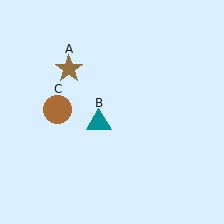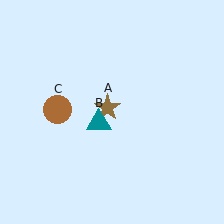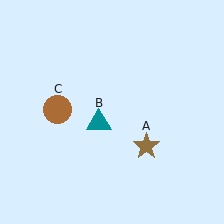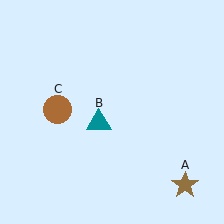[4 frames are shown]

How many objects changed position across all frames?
1 object changed position: brown star (object A).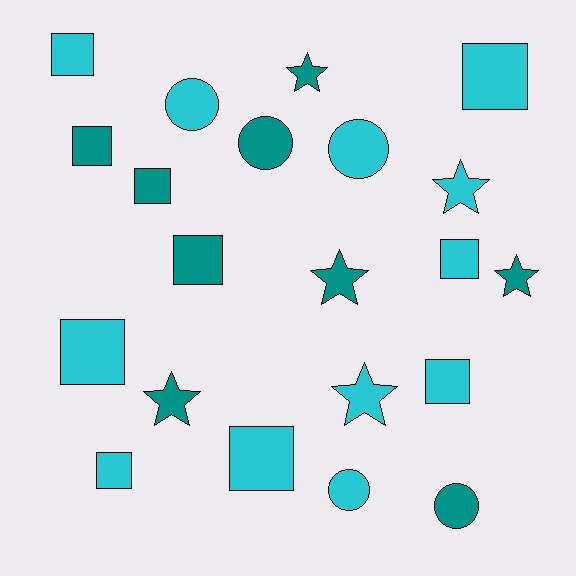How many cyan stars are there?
There are 2 cyan stars.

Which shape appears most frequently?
Square, with 10 objects.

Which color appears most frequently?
Cyan, with 12 objects.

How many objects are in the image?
There are 21 objects.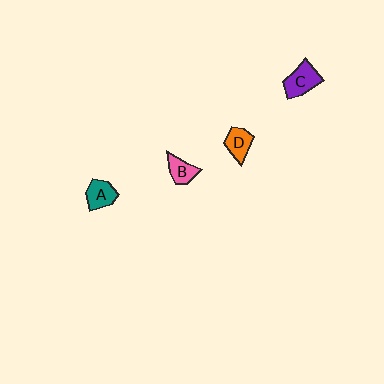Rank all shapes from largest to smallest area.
From largest to smallest: C (purple), A (teal), D (orange), B (pink).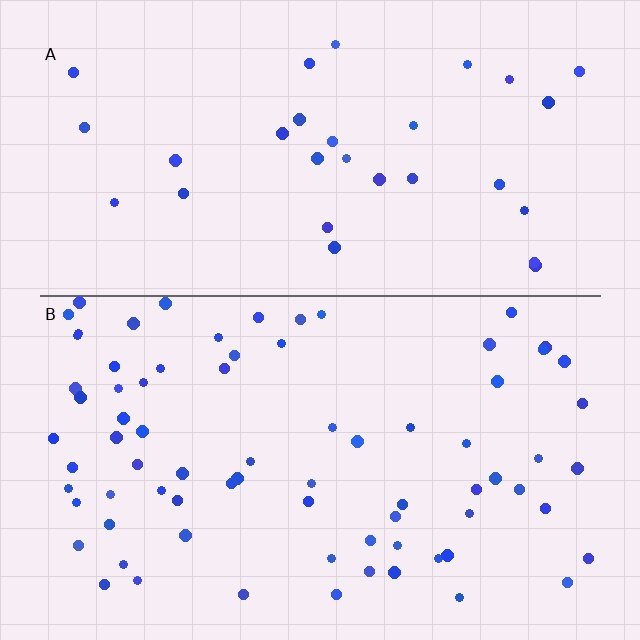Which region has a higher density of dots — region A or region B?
B (the bottom).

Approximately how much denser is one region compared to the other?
Approximately 2.5× — region B over region A.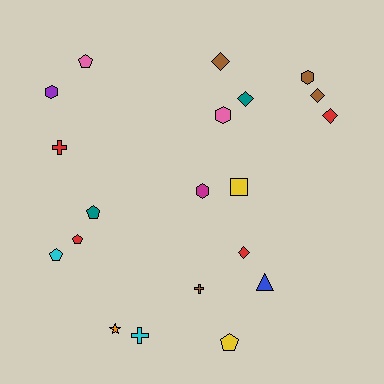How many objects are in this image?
There are 20 objects.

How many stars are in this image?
There is 1 star.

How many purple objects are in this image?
There is 1 purple object.